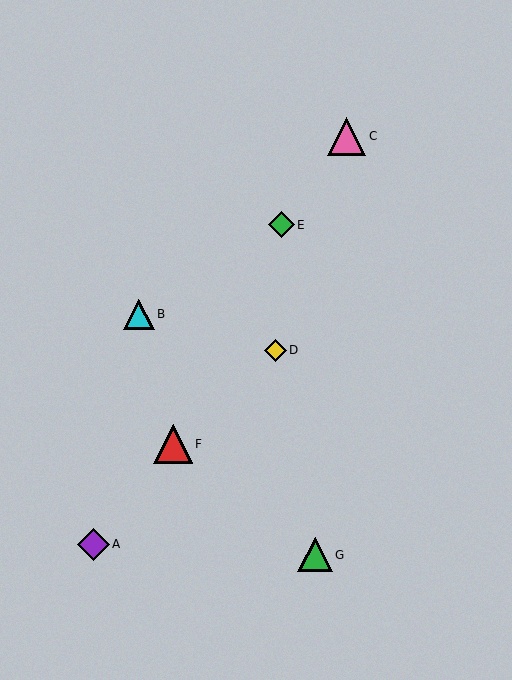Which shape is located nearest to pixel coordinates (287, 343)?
The yellow diamond (labeled D) at (275, 350) is nearest to that location.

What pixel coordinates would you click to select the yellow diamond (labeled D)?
Click at (275, 350) to select the yellow diamond D.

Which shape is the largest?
The red triangle (labeled F) is the largest.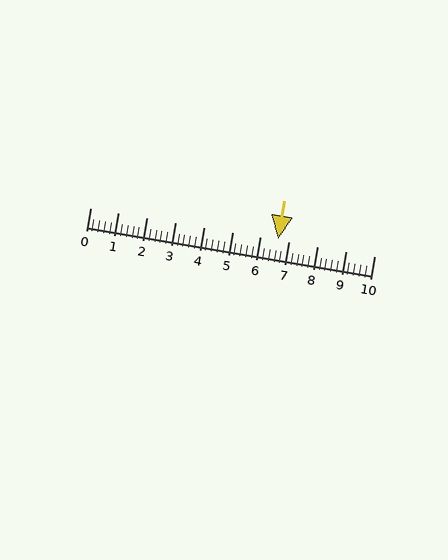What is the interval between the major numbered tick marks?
The major tick marks are spaced 1 units apart.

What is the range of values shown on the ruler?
The ruler shows values from 0 to 10.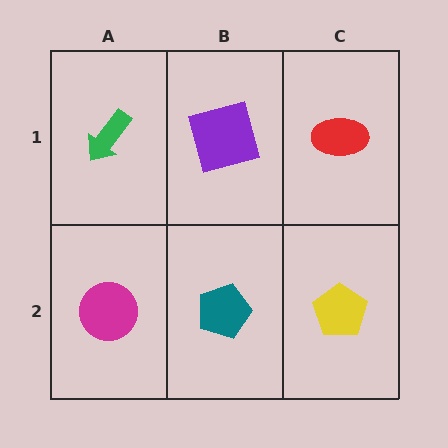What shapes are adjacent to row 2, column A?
A green arrow (row 1, column A), a teal pentagon (row 2, column B).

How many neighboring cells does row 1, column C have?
2.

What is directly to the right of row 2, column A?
A teal pentagon.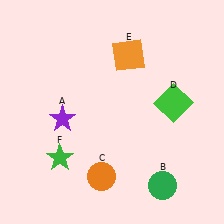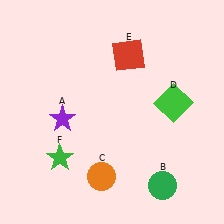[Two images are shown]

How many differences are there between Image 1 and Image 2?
There is 1 difference between the two images.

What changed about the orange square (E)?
In Image 1, E is orange. In Image 2, it changed to red.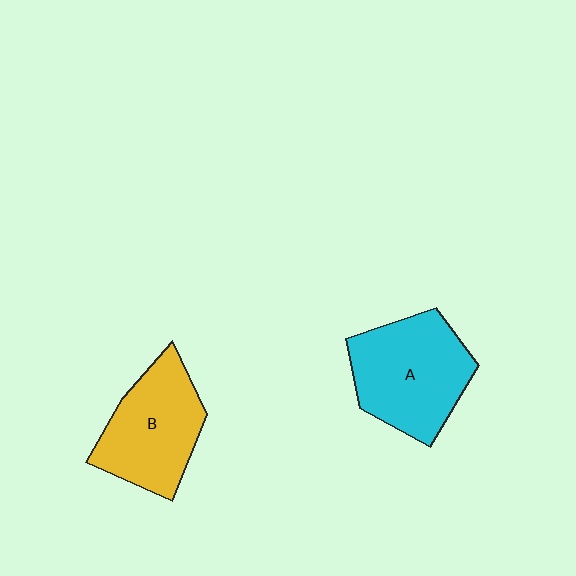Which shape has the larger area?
Shape A (cyan).